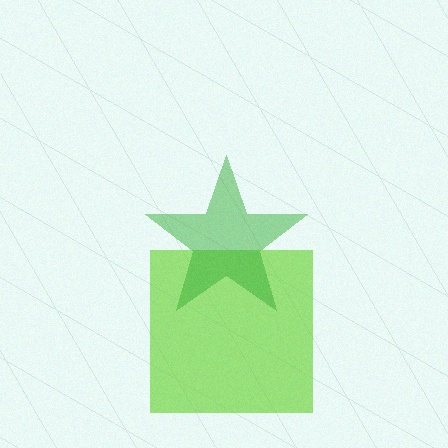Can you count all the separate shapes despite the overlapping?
Yes, there are 2 separate shapes.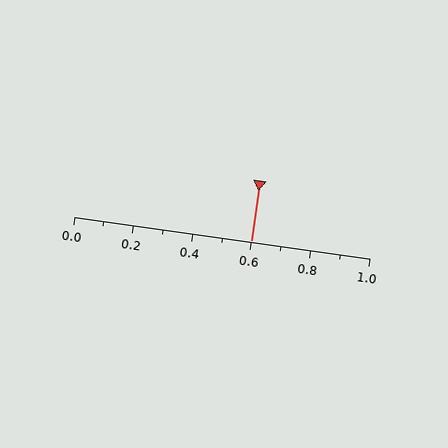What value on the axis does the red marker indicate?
The marker indicates approximately 0.6.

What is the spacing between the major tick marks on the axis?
The major ticks are spaced 0.2 apart.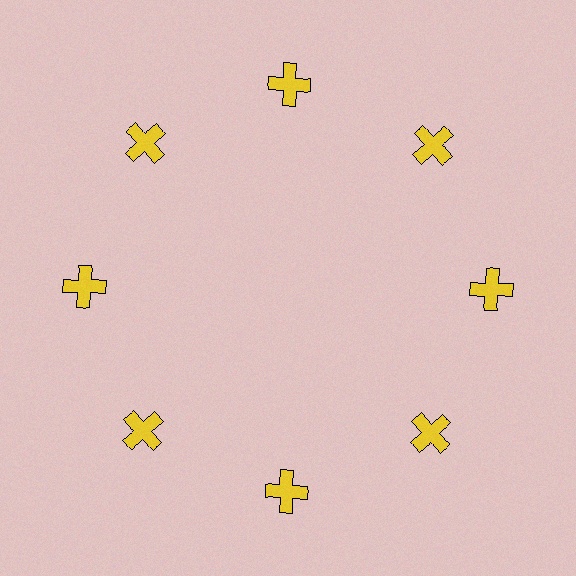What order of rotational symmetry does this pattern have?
This pattern has 8-fold rotational symmetry.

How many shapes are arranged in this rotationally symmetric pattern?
There are 8 shapes, arranged in 8 groups of 1.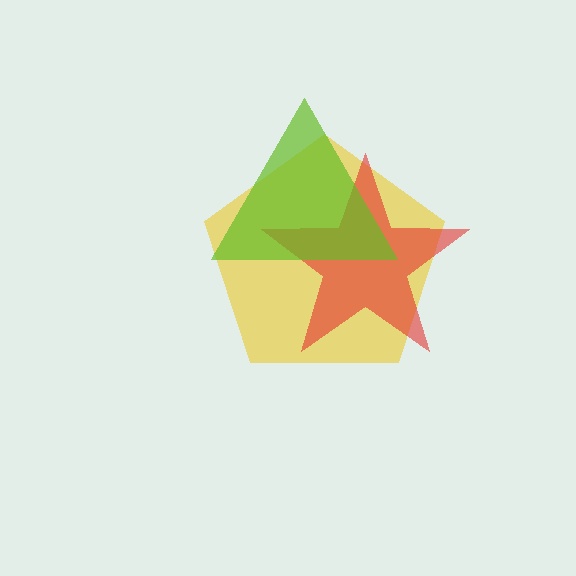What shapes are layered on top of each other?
The layered shapes are: a yellow pentagon, a red star, a lime triangle.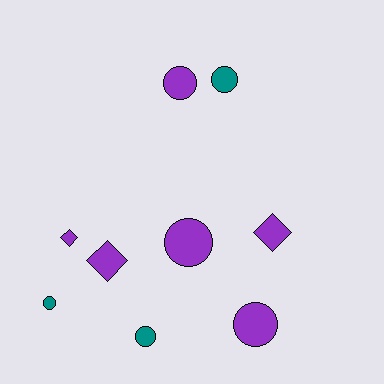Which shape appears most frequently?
Circle, with 6 objects.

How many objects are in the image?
There are 9 objects.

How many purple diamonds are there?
There are 3 purple diamonds.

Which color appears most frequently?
Purple, with 6 objects.